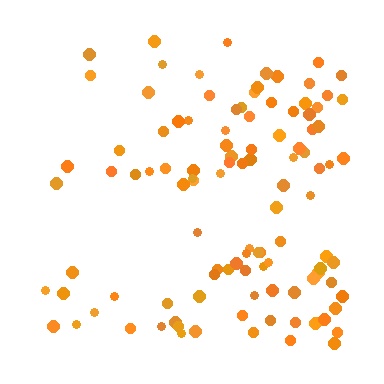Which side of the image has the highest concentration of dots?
The right.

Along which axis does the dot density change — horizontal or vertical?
Horizontal.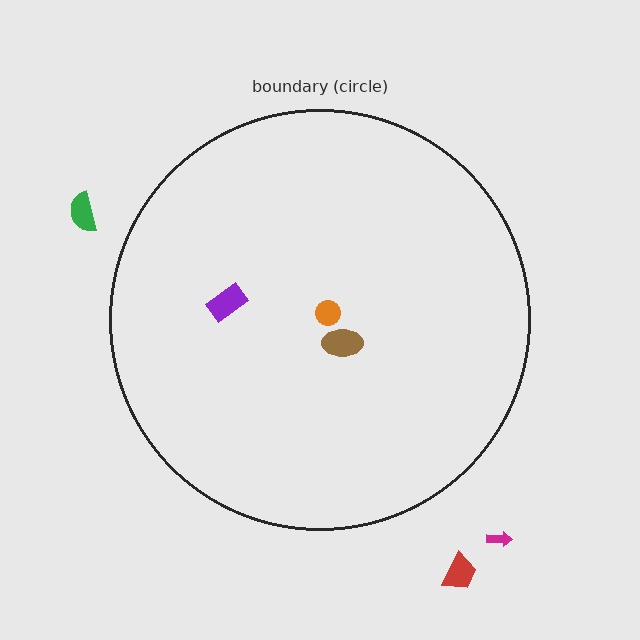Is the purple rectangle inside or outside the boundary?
Inside.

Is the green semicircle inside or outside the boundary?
Outside.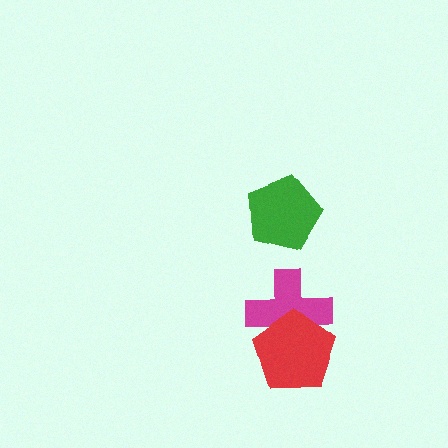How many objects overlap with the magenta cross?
1 object overlaps with the magenta cross.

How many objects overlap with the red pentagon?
1 object overlaps with the red pentagon.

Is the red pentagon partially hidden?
No, no other shape covers it.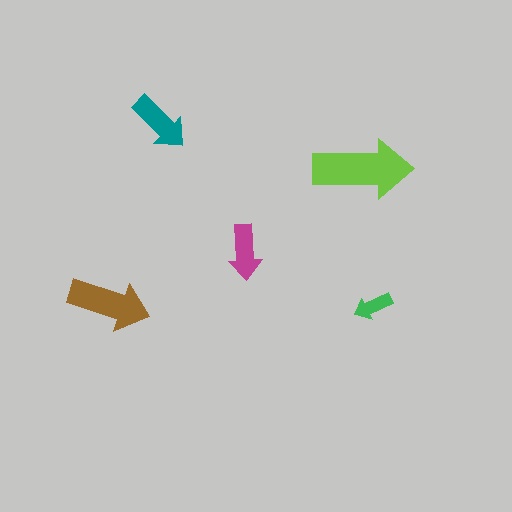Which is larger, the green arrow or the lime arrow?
The lime one.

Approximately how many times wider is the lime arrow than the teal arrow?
About 1.5 times wider.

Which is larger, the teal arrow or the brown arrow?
The brown one.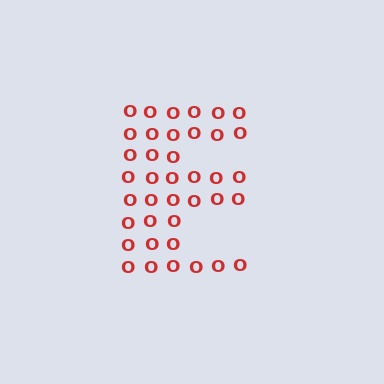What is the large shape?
The large shape is the letter E.